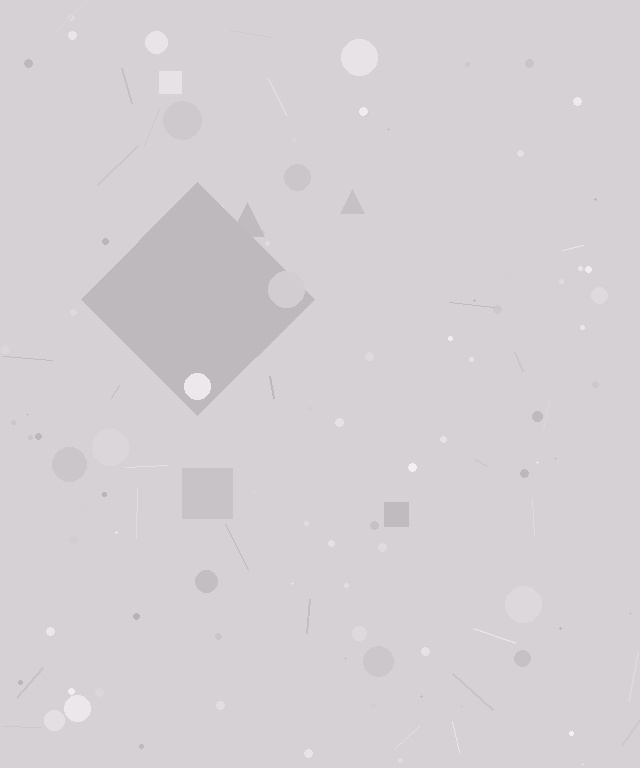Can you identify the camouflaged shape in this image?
The camouflaged shape is a diamond.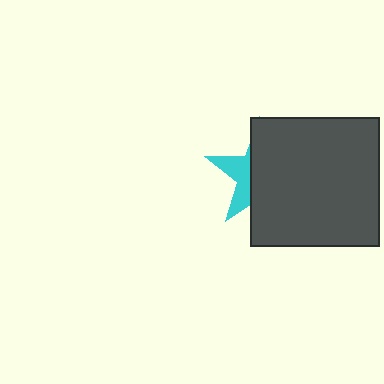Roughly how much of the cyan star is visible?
A small part of it is visible (roughly 33%).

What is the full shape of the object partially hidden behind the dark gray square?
The partially hidden object is a cyan star.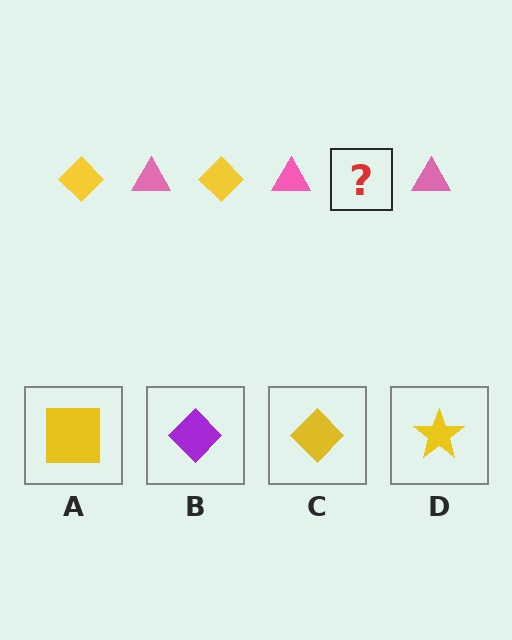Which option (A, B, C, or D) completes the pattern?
C.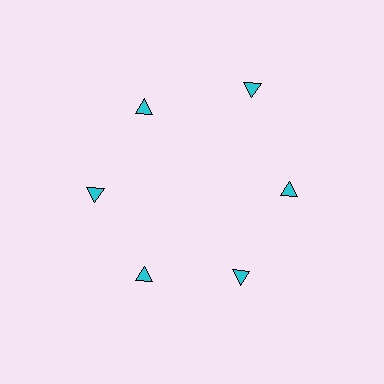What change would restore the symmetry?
The symmetry would be restored by moving it inward, back onto the ring so that all 6 triangles sit at equal angles and equal distance from the center.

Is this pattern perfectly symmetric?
No. The 6 cyan triangles are arranged in a ring, but one element near the 1 o'clock position is pushed outward from the center, breaking the 6-fold rotational symmetry.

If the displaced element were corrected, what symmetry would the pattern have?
It would have 6-fold rotational symmetry — the pattern would map onto itself every 60 degrees.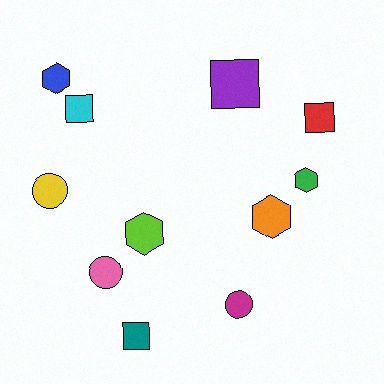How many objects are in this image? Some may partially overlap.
There are 11 objects.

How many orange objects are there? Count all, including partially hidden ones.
There is 1 orange object.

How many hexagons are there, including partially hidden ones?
There are 4 hexagons.